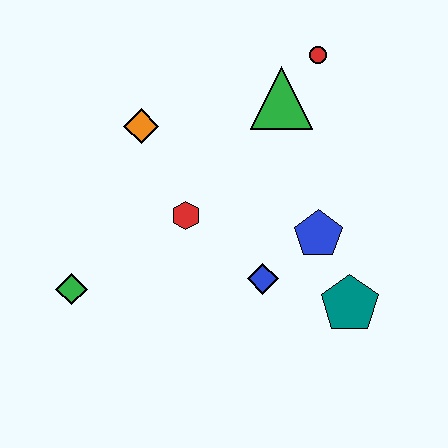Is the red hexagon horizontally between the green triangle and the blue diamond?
No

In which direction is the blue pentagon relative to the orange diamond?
The blue pentagon is to the right of the orange diamond.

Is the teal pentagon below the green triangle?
Yes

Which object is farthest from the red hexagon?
The red circle is farthest from the red hexagon.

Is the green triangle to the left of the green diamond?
No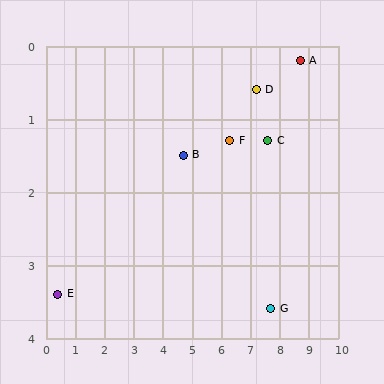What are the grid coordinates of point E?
Point E is at approximately (0.4, 3.4).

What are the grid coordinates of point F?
Point F is at approximately (6.3, 1.3).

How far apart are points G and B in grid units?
Points G and B are about 3.7 grid units apart.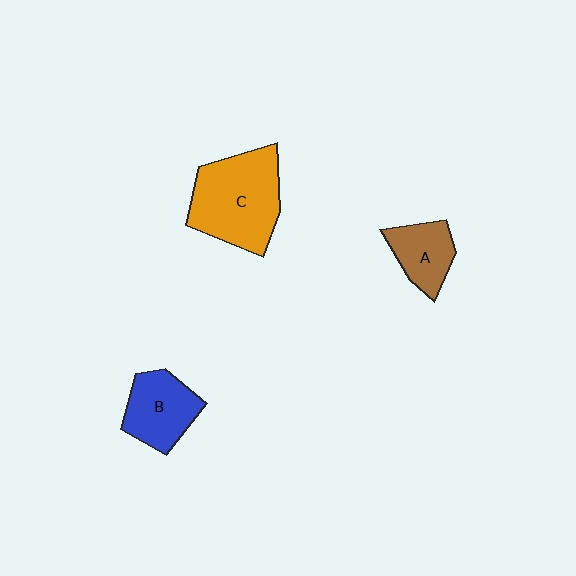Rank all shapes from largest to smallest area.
From largest to smallest: C (orange), B (blue), A (brown).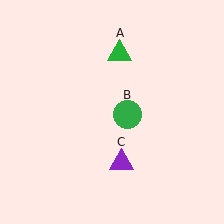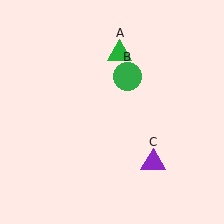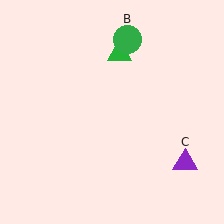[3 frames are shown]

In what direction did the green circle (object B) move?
The green circle (object B) moved up.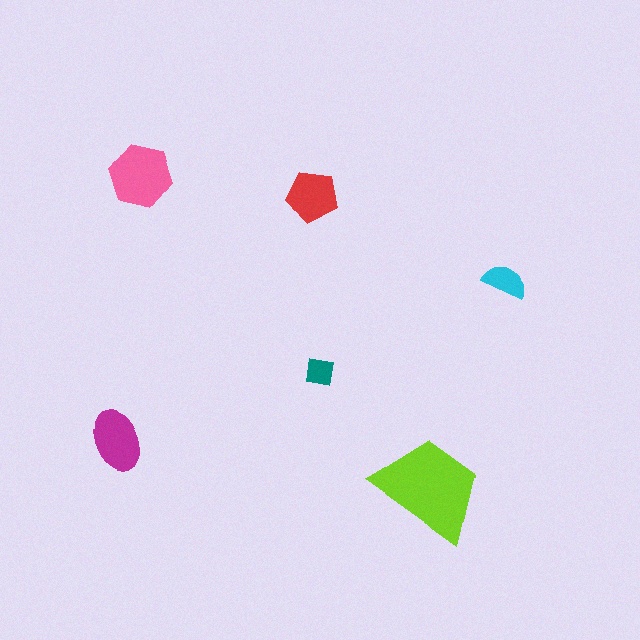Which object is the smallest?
The teal square.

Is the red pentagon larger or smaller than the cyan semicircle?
Larger.